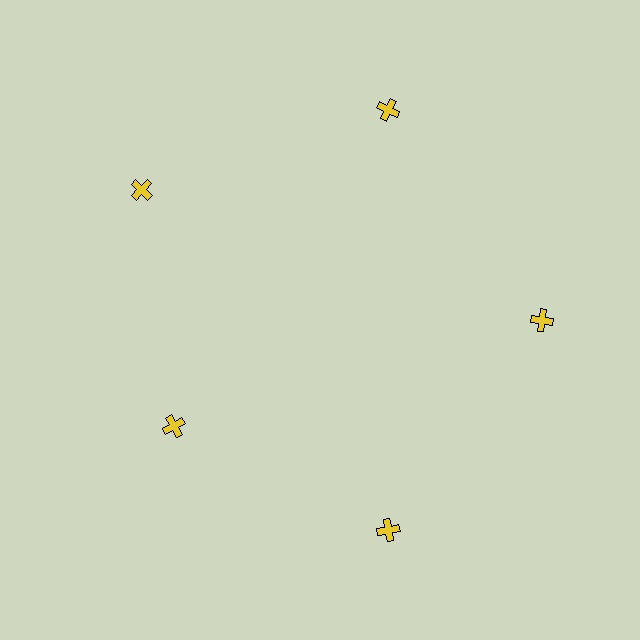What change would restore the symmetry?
The symmetry would be restored by moving it outward, back onto the ring so that all 5 crosses sit at equal angles and equal distance from the center.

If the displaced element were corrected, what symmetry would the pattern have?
It would have 5-fold rotational symmetry — the pattern would map onto itself every 72 degrees.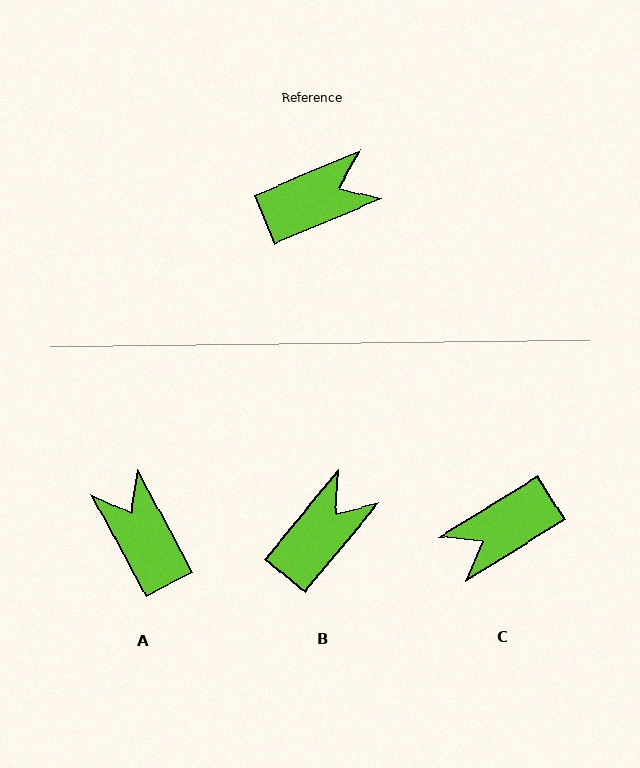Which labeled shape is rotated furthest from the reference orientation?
C, about 171 degrees away.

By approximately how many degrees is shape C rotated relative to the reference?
Approximately 171 degrees clockwise.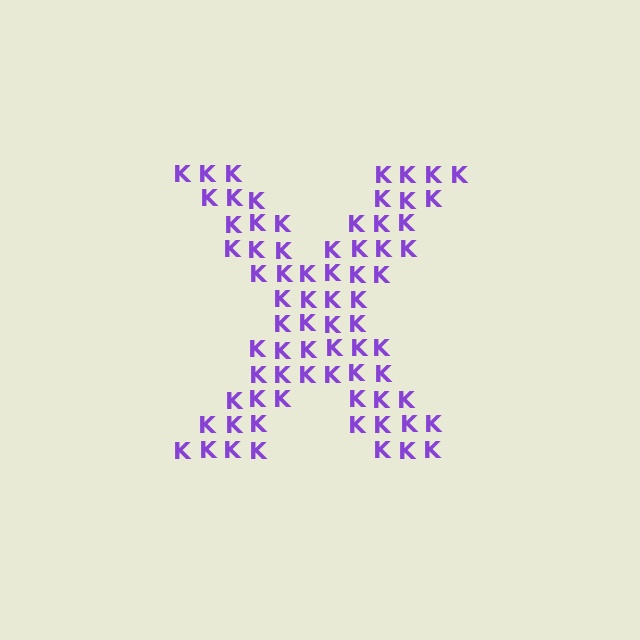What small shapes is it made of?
It is made of small letter K's.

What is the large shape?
The large shape is the letter X.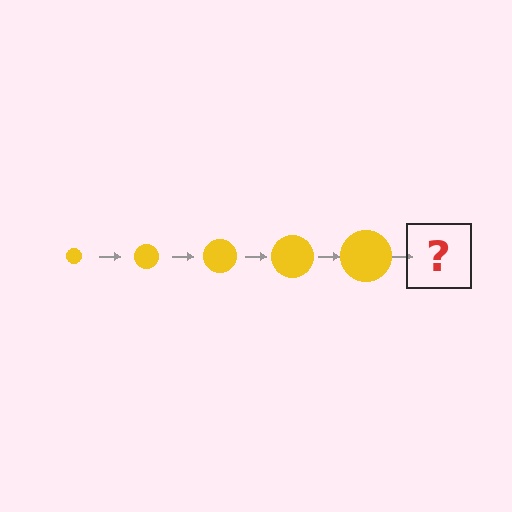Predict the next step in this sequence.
The next step is a yellow circle, larger than the previous one.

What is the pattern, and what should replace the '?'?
The pattern is that the circle gets progressively larger each step. The '?' should be a yellow circle, larger than the previous one.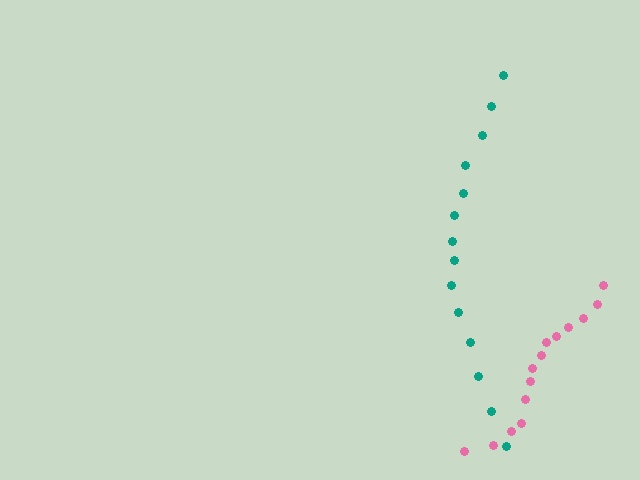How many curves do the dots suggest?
There are 2 distinct paths.